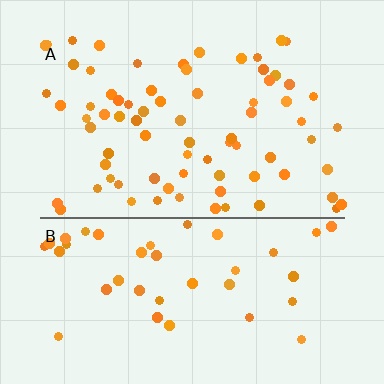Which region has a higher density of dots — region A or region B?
A (the top).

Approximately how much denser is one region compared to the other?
Approximately 1.8× — region A over region B.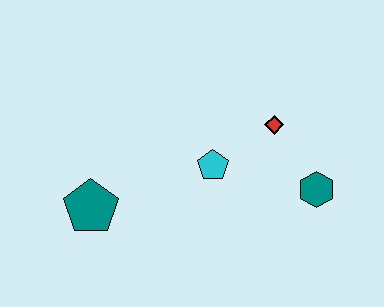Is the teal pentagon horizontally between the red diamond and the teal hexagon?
No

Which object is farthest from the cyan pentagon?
The teal pentagon is farthest from the cyan pentagon.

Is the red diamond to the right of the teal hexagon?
No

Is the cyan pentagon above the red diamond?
No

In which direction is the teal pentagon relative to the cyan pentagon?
The teal pentagon is to the left of the cyan pentagon.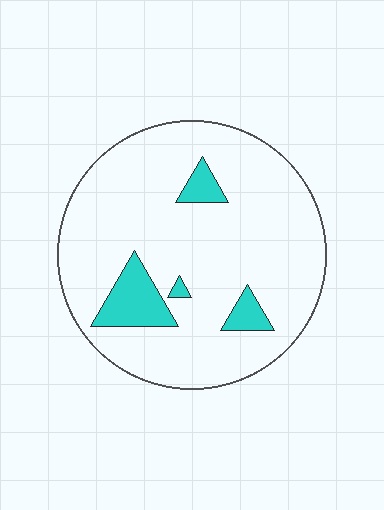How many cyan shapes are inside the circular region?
4.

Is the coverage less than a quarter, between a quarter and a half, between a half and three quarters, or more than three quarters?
Less than a quarter.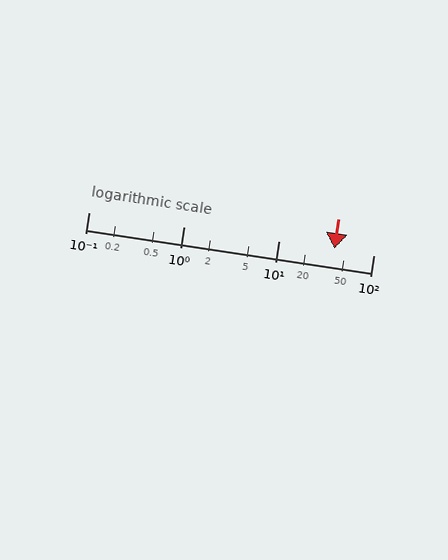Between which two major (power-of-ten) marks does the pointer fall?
The pointer is between 10 and 100.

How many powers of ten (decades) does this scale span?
The scale spans 3 decades, from 0.1 to 100.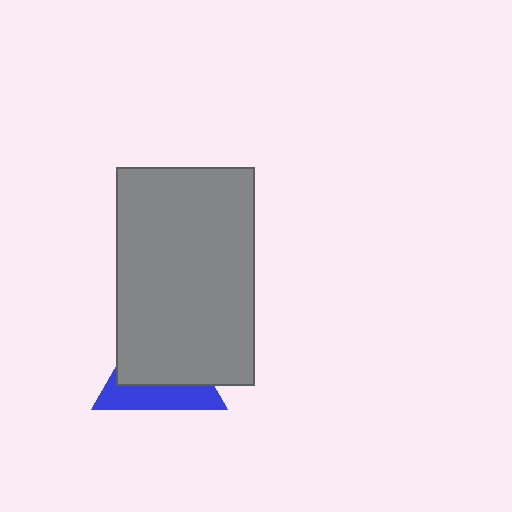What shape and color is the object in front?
The object in front is a gray rectangle.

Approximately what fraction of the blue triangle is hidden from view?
Roughly 62% of the blue triangle is hidden behind the gray rectangle.